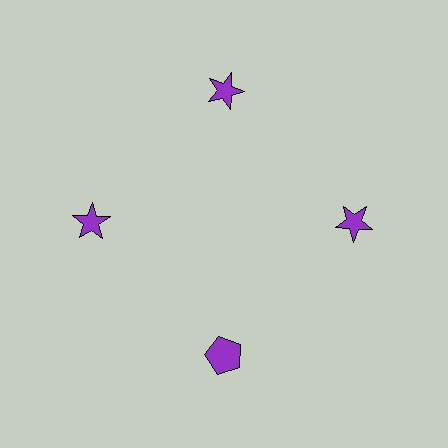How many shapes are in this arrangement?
There are 4 shapes arranged in a ring pattern.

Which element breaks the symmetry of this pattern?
The purple pentagon at roughly the 6 o'clock position breaks the symmetry. All other shapes are purple stars.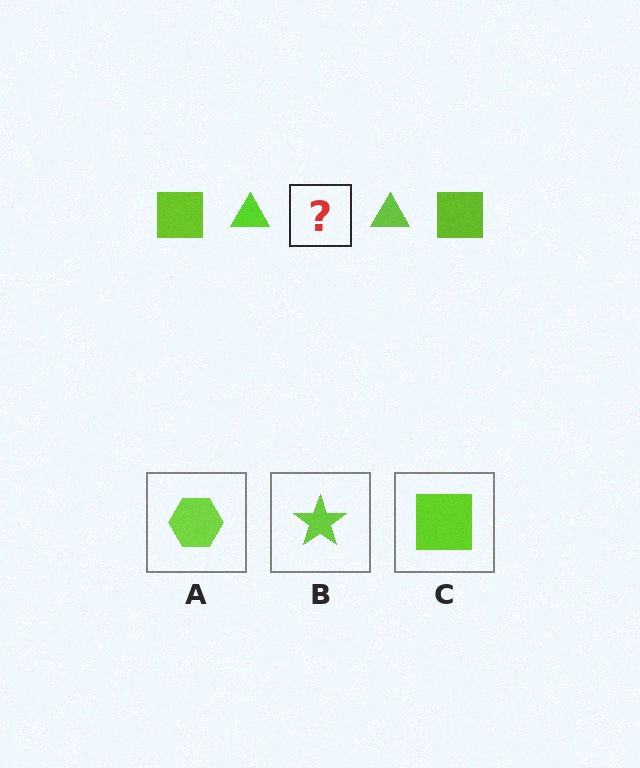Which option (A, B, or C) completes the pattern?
C.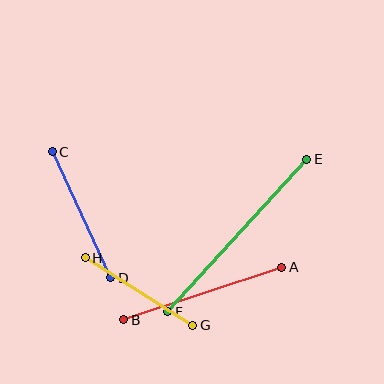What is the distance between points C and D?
The distance is approximately 139 pixels.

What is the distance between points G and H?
The distance is approximately 127 pixels.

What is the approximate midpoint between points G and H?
The midpoint is at approximately (139, 292) pixels.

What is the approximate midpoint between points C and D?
The midpoint is at approximately (81, 215) pixels.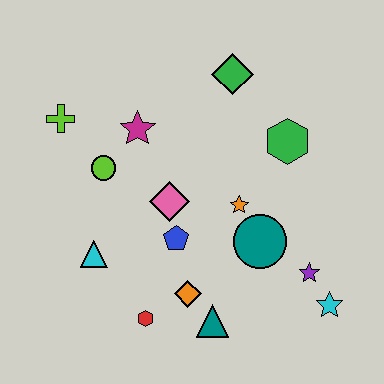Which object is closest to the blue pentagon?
The pink diamond is closest to the blue pentagon.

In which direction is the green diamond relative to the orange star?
The green diamond is above the orange star.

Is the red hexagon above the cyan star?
No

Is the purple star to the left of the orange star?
No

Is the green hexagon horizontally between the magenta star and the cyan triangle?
No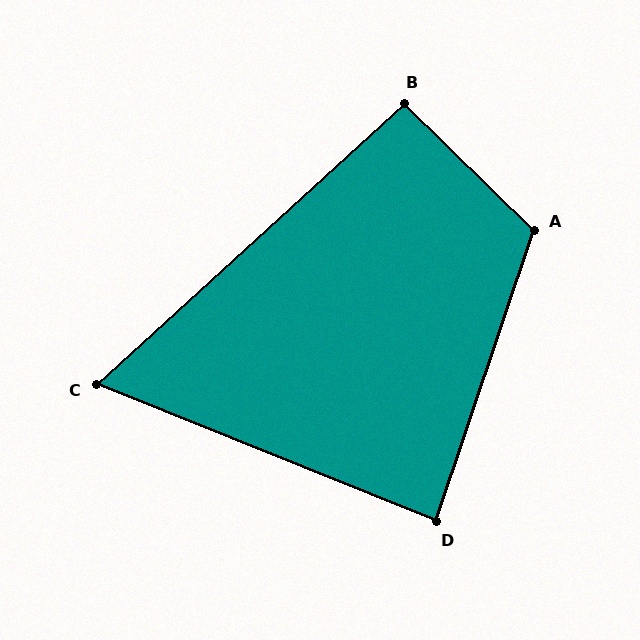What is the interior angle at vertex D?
Approximately 87 degrees (approximately right).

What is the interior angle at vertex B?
Approximately 93 degrees (approximately right).